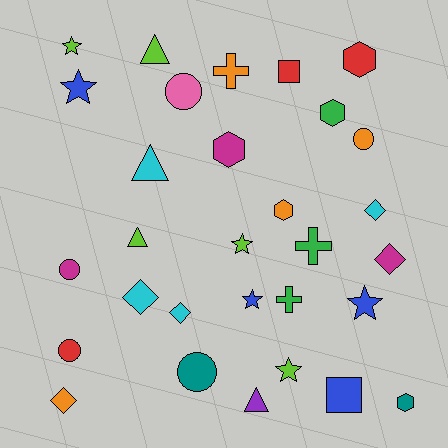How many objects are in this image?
There are 30 objects.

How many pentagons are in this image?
There are no pentagons.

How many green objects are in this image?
There are 3 green objects.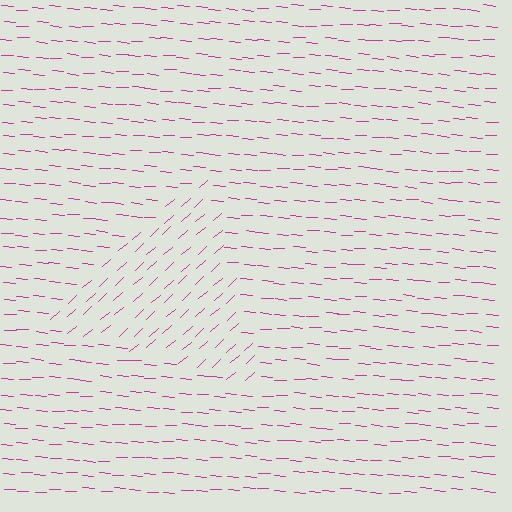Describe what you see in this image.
The image is filled with small magenta line segments. A triangle region in the image has lines oriented differently from the surrounding lines, creating a visible texture boundary.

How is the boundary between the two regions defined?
The boundary is defined purely by a change in line orientation (approximately 45 degrees difference). All lines are the same color and thickness.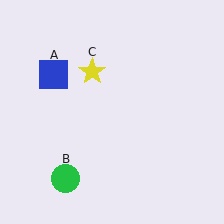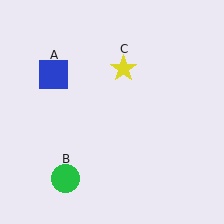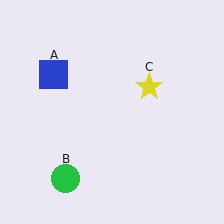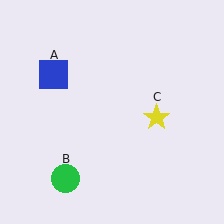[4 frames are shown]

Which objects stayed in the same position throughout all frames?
Blue square (object A) and green circle (object B) remained stationary.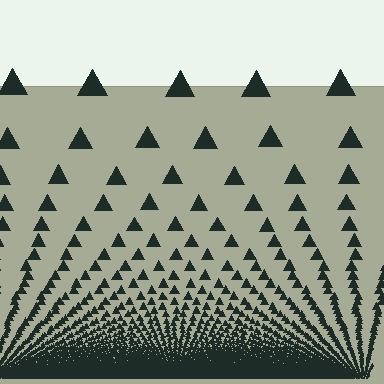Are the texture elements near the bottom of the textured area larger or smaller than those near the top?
Smaller. The gradient is inverted — elements near the bottom are smaller and denser.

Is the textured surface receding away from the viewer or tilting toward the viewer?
The surface appears to tilt toward the viewer. Texture elements get larger and sparser toward the top.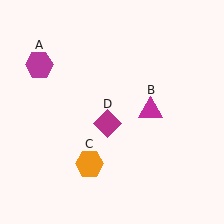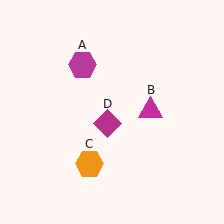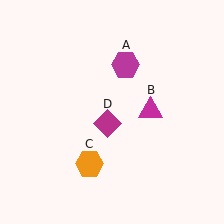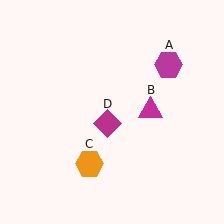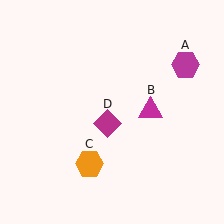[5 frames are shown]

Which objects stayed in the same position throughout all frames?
Magenta triangle (object B) and orange hexagon (object C) and magenta diamond (object D) remained stationary.